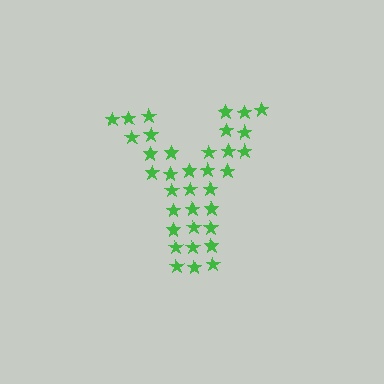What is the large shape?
The large shape is the letter Y.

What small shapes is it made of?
It is made of small stars.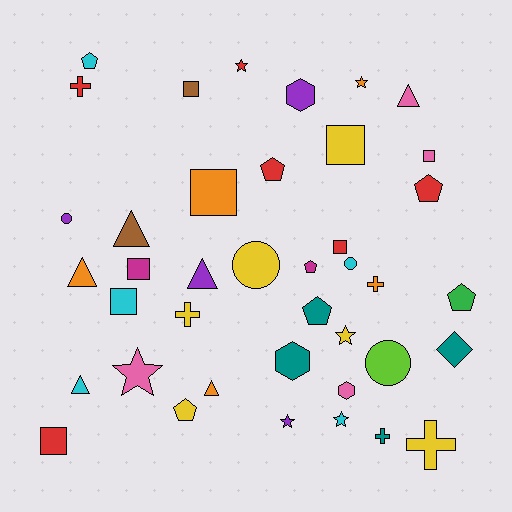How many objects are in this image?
There are 40 objects.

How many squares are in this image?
There are 8 squares.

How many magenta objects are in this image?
There are 2 magenta objects.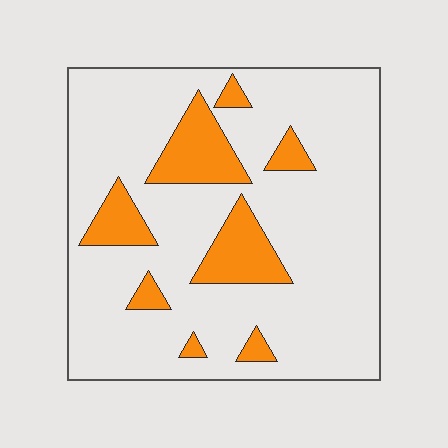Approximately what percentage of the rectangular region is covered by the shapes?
Approximately 15%.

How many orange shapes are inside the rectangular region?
8.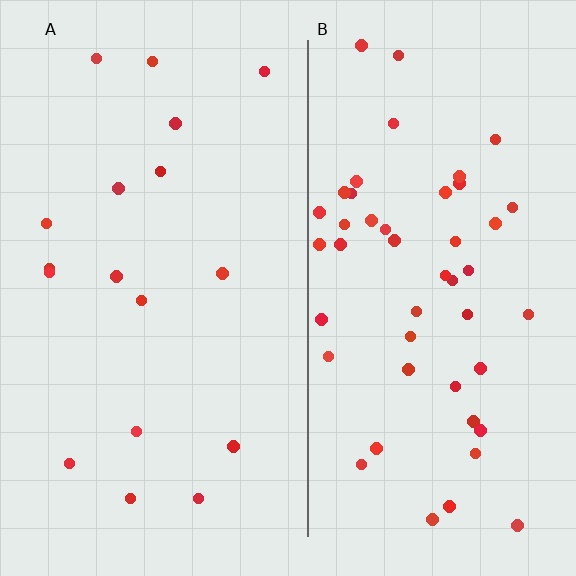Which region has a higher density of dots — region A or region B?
B (the right).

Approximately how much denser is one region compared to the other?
Approximately 2.8× — region B over region A.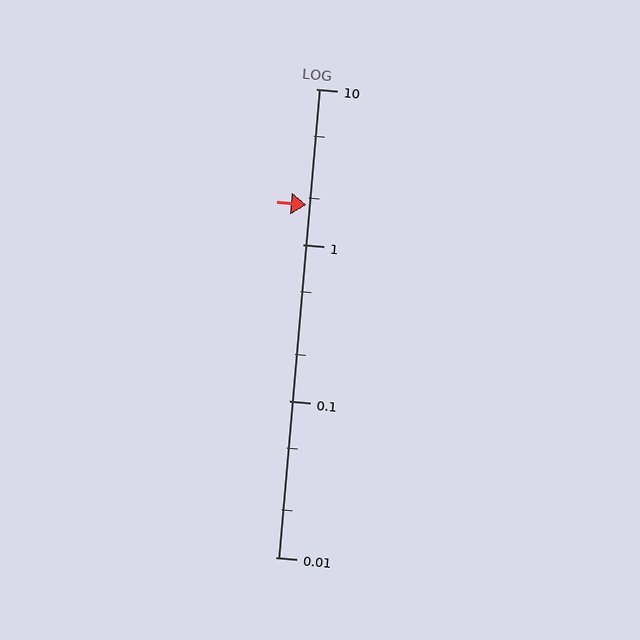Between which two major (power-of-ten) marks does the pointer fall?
The pointer is between 1 and 10.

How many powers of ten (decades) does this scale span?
The scale spans 3 decades, from 0.01 to 10.